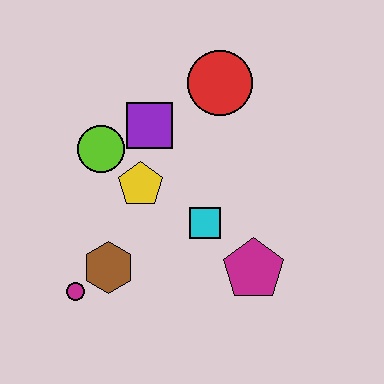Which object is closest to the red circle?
The purple square is closest to the red circle.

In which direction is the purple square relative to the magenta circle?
The purple square is above the magenta circle.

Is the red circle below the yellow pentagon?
No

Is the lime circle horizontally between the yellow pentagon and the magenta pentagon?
No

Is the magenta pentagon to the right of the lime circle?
Yes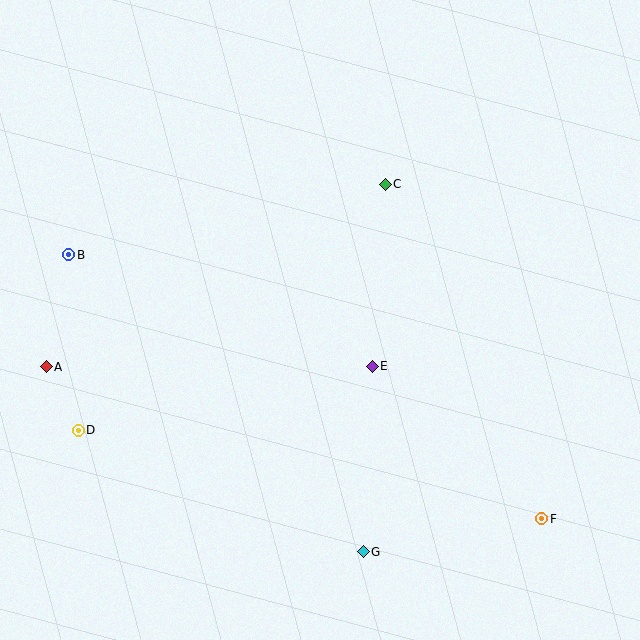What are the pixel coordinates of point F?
Point F is at (542, 519).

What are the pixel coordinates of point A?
Point A is at (46, 367).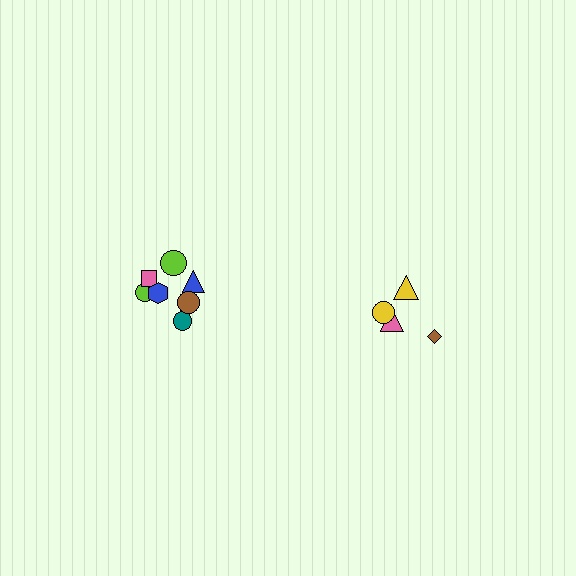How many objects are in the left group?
There are 7 objects.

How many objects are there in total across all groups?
There are 11 objects.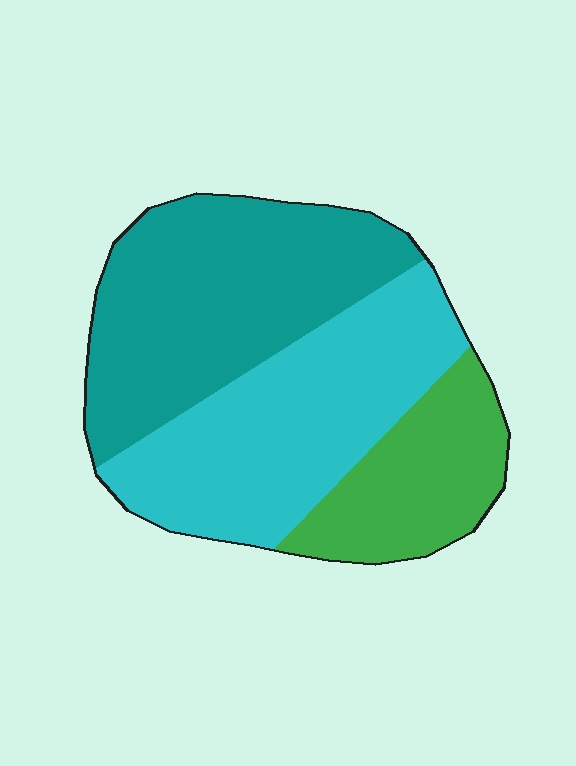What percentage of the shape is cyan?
Cyan takes up about three eighths (3/8) of the shape.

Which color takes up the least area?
Green, at roughly 20%.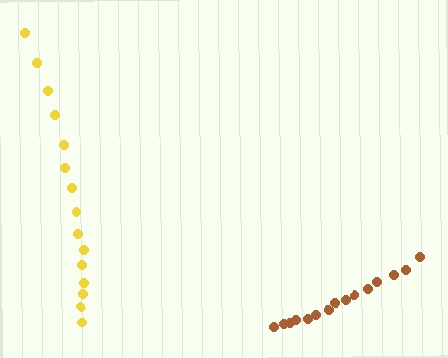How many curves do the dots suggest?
There are 2 distinct paths.